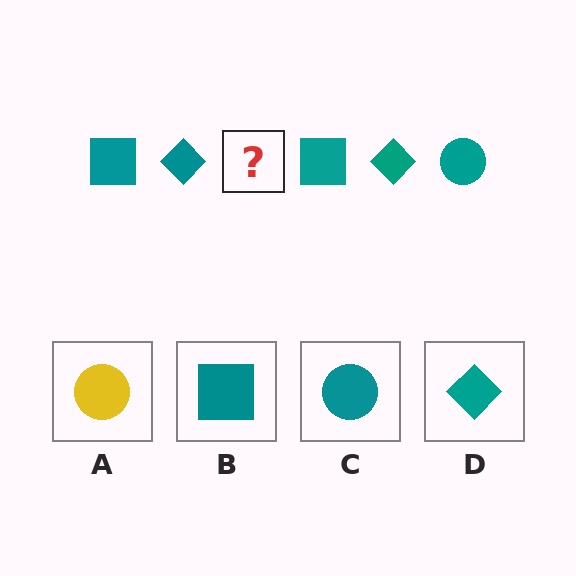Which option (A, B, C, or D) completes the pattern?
C.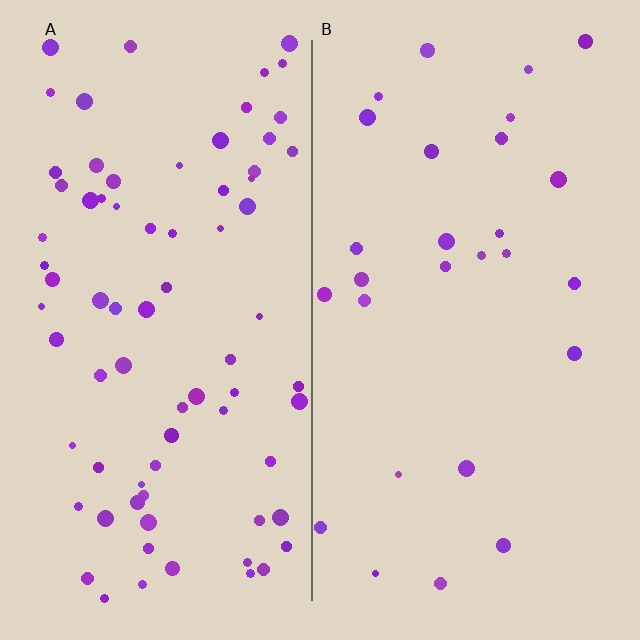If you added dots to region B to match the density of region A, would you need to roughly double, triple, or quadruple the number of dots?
Approximately triple.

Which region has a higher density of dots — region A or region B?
A (the left).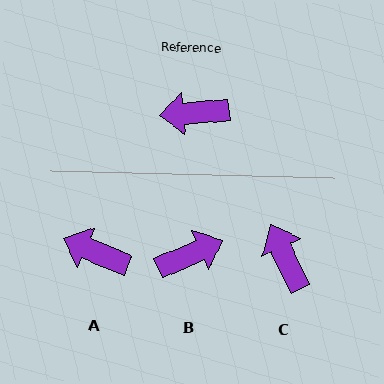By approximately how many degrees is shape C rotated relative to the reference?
Approximately 70 degrees clockwise.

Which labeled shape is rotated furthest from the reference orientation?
B, about 161 degrees away.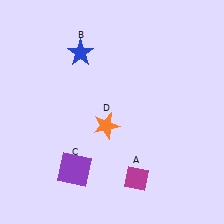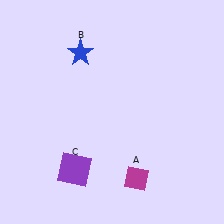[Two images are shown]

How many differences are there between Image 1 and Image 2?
There is 1 difference between the two images.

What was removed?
The orange star (D) was removed in Image 2.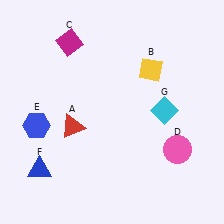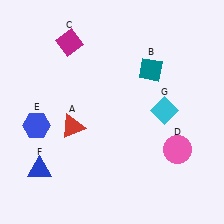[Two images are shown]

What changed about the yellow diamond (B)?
In Image 1, B is yellow. In Image 2, it changed to teal.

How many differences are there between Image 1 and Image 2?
There is 1 difference between the two images.